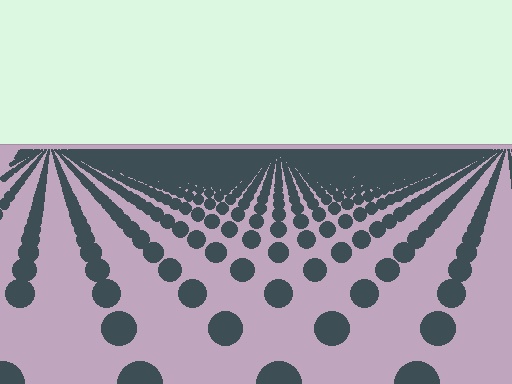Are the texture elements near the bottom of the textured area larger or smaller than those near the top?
Larger. Near the bottom, elements are closer to the viewer and appear at a bigger on-screen size.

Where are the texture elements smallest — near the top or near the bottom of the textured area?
Near the top.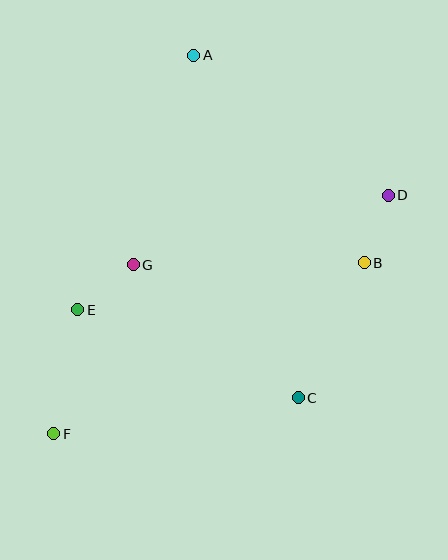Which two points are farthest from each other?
Points D and F are farthest from each other.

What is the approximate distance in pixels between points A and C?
The distance between A and C is approximately 358 pixels.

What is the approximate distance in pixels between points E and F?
The distance between E and F is approximately 126 pixels.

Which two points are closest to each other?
Points B and D are closest to each other.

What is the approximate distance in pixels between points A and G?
The distance between A and G is approximately 218 pixels.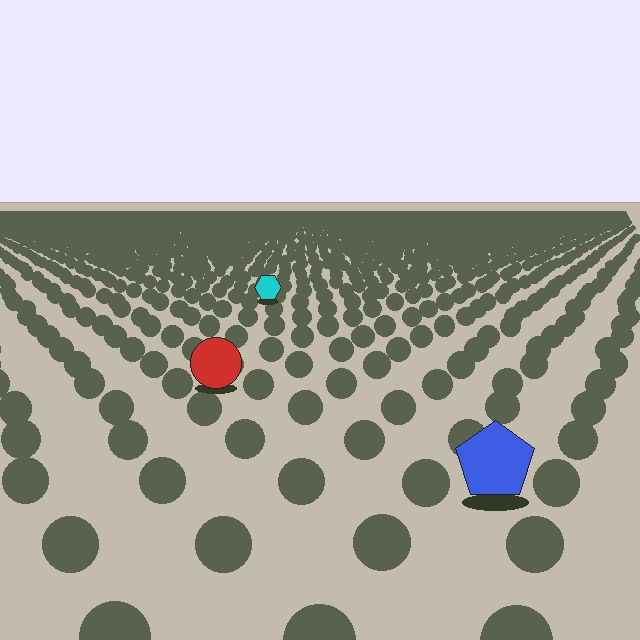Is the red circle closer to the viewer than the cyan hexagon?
Yes. The red circle is closer — you can tell from the texture gradient: the ground texture is coarser near it.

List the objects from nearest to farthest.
From nearest to farthest: the blue pentagon, the red circle, the cyan hexagon.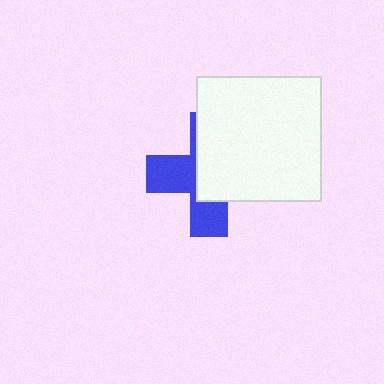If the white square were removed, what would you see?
You would see the complete blue cross.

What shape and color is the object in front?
The object in front is a white square.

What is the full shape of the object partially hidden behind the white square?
The partially hidden object is a blue cross.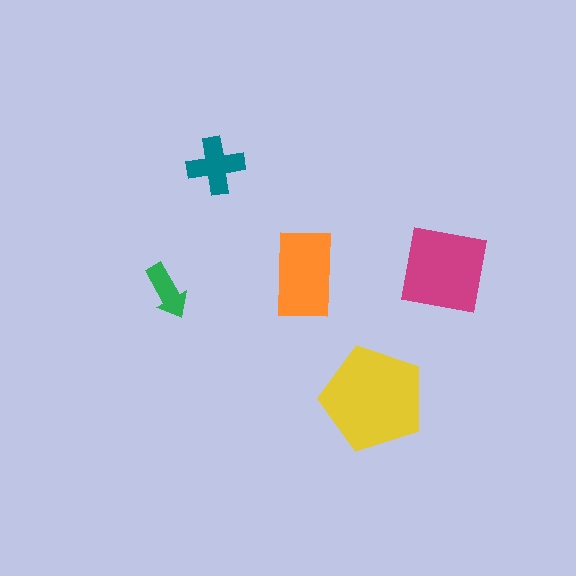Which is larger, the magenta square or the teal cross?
The magenta square.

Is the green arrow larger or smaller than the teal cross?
Smaller.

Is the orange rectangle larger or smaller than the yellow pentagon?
Smaller.